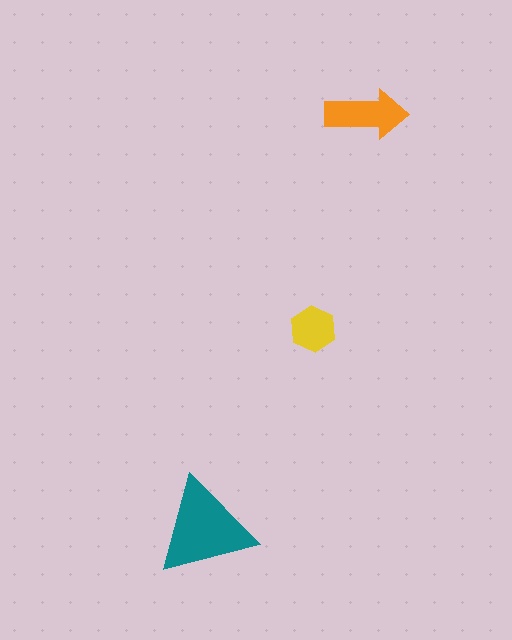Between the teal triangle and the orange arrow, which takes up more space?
The teal triangle.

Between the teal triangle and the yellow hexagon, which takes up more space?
The teal triangle.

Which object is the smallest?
The yellow hexagon.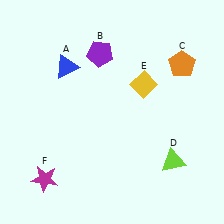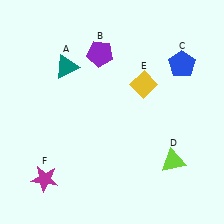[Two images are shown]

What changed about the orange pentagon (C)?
In Image 1, C is orange. In Image 2, it changed to blue.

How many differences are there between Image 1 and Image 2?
There are 2 differences between the two images.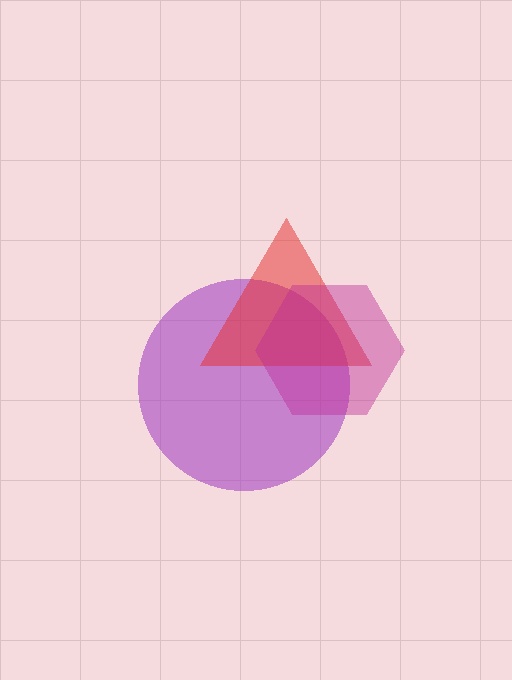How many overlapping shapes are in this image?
There are 3 overlapping shapes in the image.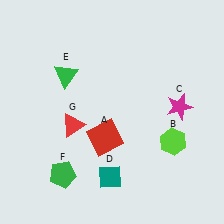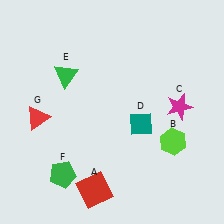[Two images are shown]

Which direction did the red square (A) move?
The red square (A) moved down.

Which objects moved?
The objects that moved are: the red square (A), the teal diamond (D), the red triangle (G).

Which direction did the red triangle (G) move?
The red triangle (G) moved left.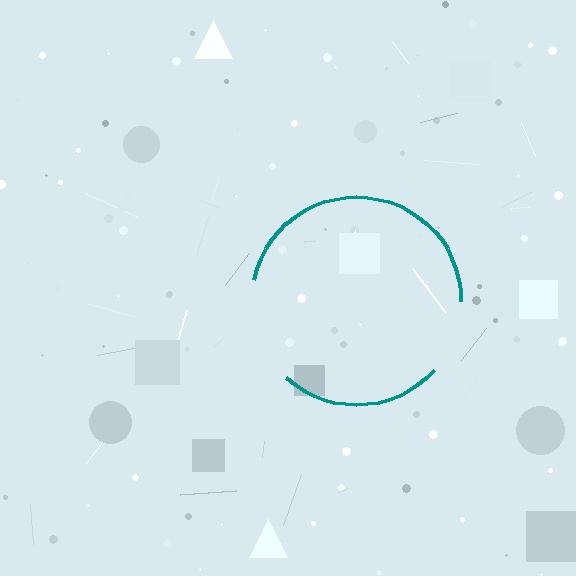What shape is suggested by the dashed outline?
The dashed outline suggests a circle.